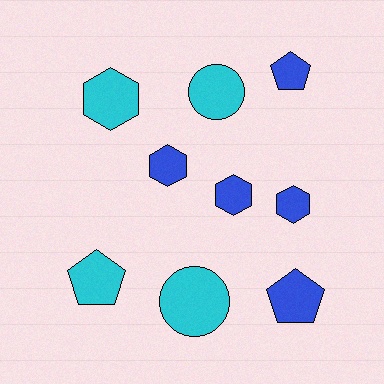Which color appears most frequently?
Blue, with 5 objects.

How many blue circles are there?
There are no blue circles.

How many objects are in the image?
There are 9 objects.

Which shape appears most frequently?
Hexagon, with 4 objects.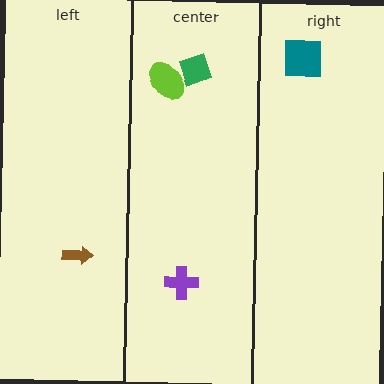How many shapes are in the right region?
1.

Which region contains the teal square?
The right region.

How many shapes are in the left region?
1.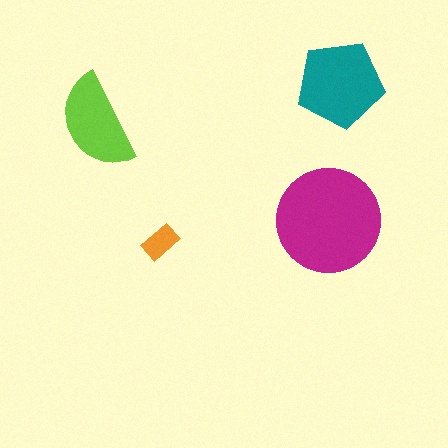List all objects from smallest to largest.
The orange rectangle, the lime semicircle, the teal pentagon, the magenta circle.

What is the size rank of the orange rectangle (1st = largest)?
4th.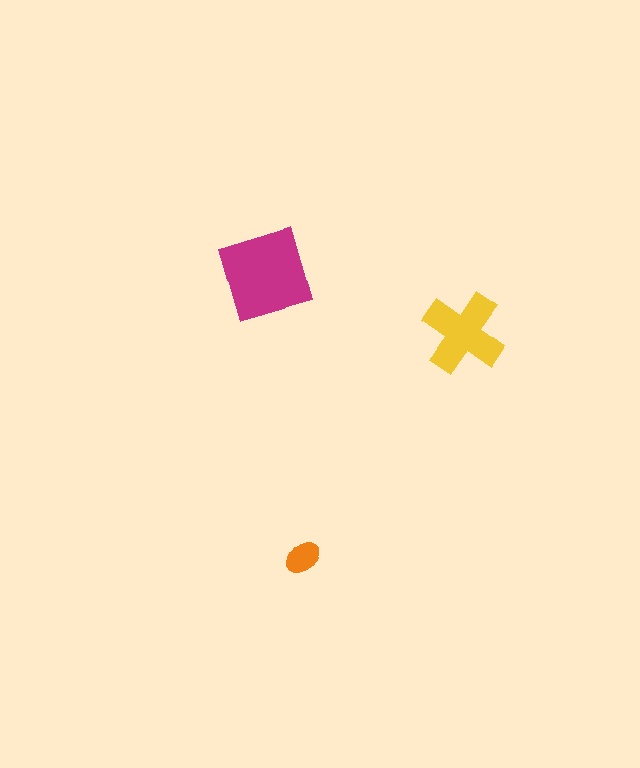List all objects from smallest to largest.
The orange ellipse, the yellow cross, the magenta diamond.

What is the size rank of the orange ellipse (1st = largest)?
3rd.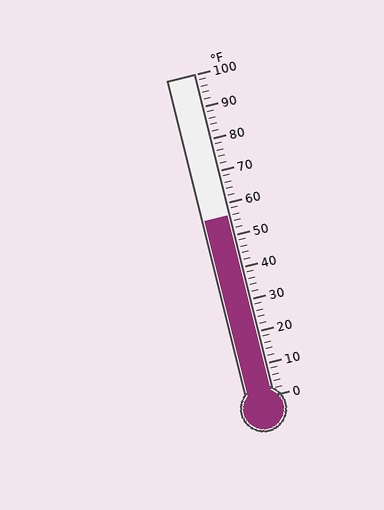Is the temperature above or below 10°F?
The temperature is above 10°F.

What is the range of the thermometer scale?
The thermometer scale ranges from 0°F to 100°F.